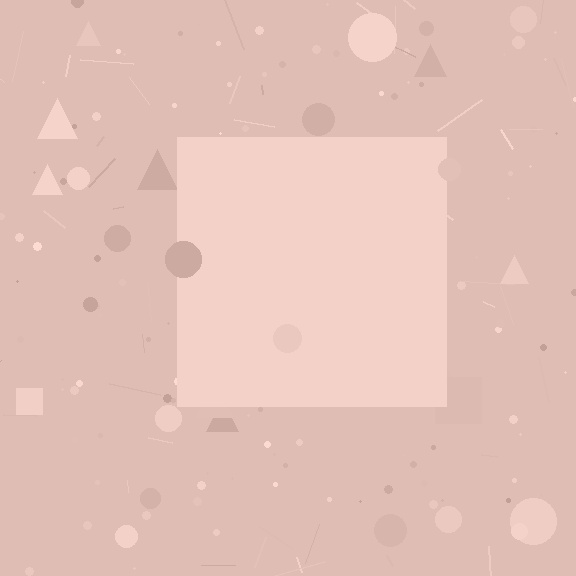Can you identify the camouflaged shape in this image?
The camouflaged shape is a square.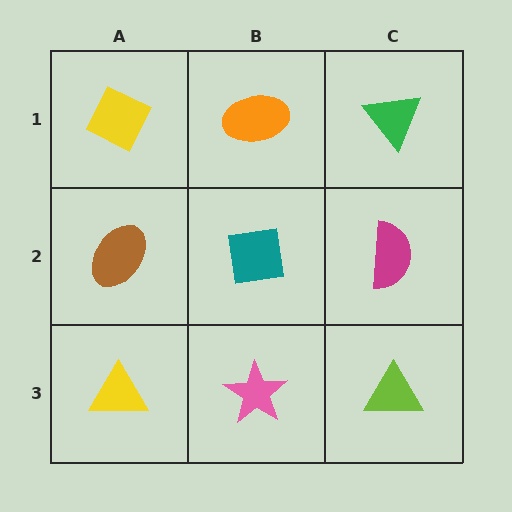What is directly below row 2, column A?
A yellow triangle.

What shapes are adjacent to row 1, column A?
A brown ellipse (row 2, column A), an orange ellipse (row 1, column B).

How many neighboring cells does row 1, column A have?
2.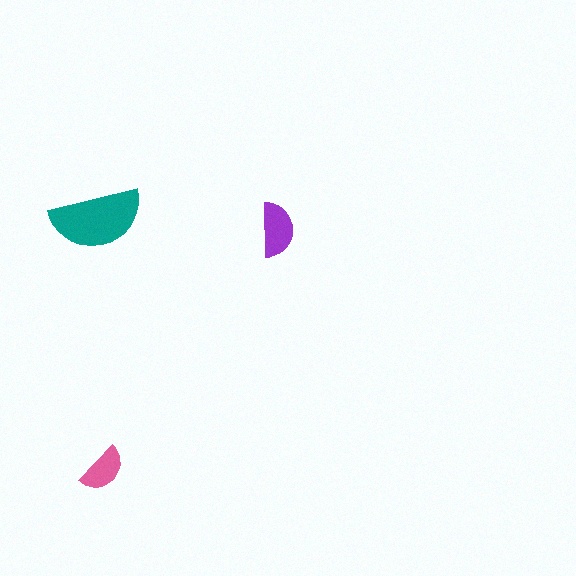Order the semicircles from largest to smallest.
the teal one, the purple one, the pink one.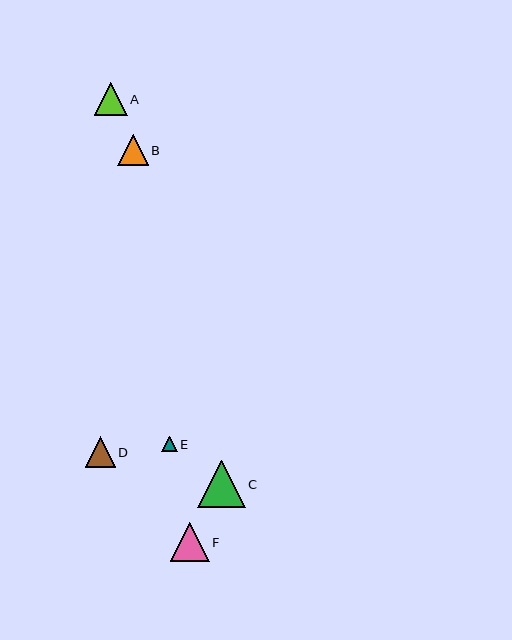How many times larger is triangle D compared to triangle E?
Triangle D is approximately 2.0 times the size of triangle E.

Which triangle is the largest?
Triangle C is the largest with a size of approximately 47 pixels.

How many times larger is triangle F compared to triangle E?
Triangle F is approximately 2.5 times the size of triangle E.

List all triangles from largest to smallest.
From largest to smallest: C, F, A, B, D, E.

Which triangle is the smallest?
Triangle E is the smallest with a size of approximately 15 pixels.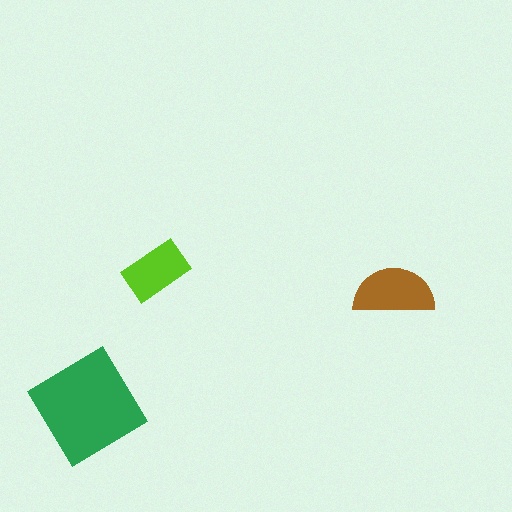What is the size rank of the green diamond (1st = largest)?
1st.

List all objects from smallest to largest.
The lime rectangle, the brown semicircle, the green diamond.